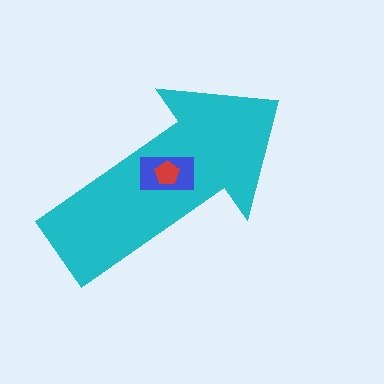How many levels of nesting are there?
3.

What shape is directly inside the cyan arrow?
The blue rectangle.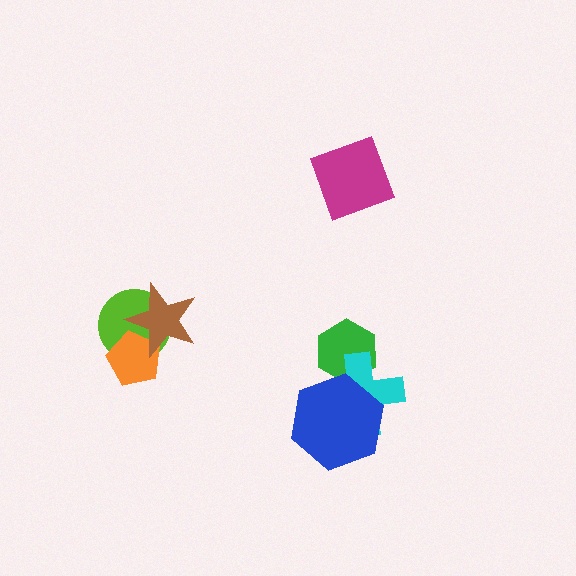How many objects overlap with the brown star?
2 objects overlap with the brown star.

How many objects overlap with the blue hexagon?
2 objects overlap with the blue hexagon.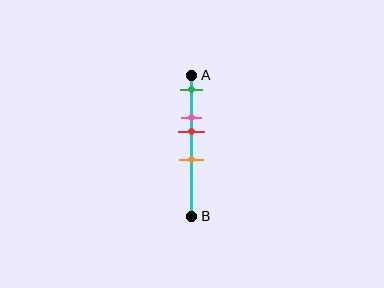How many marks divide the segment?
There are 4 marks dividing the segment.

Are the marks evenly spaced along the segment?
No, the marks are not evenly spaced.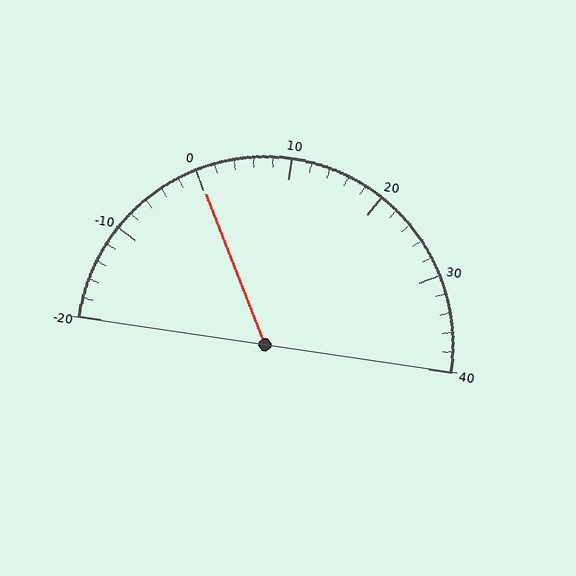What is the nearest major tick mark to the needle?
The nearest major tick mark is 0.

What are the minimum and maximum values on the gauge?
The gauge ranges from -20 to 40.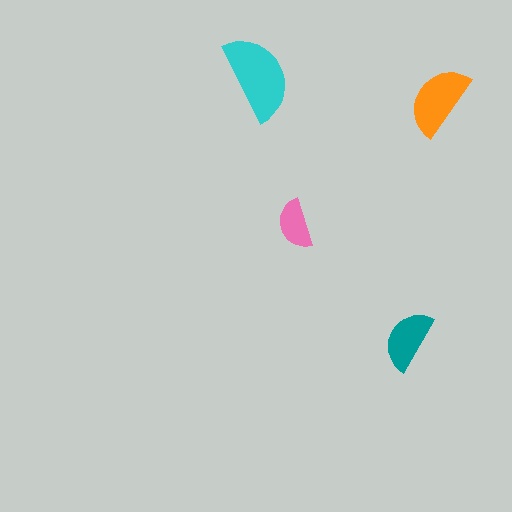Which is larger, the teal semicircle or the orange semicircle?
The orange one.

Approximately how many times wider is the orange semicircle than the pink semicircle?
About 1.5 times wider.